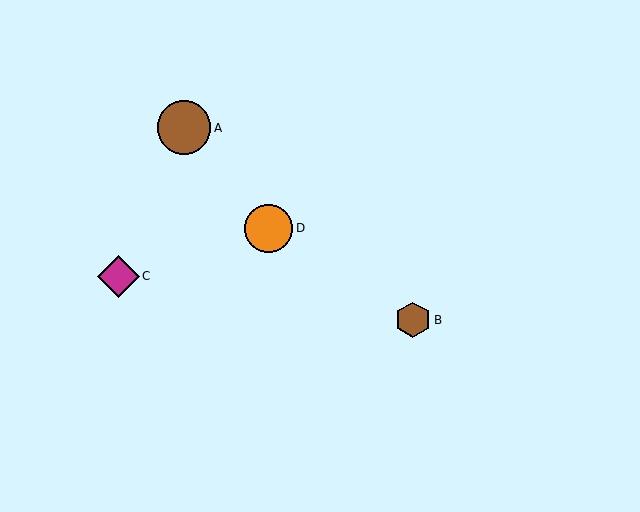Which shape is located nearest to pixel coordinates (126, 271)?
The magenta diamond (labeled C) at (119, 276) is nearest to that location.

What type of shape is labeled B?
Shape B is a brown hexagon.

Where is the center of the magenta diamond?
The center of the magenta diamond is at (119, 276).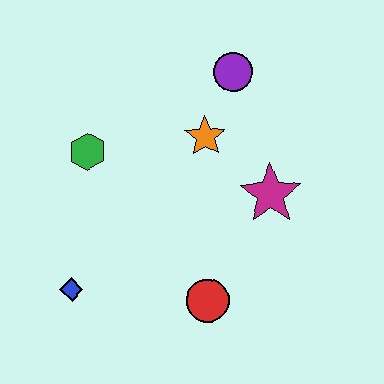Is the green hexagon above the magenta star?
Yes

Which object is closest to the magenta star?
The orange star is closest to the magenta star.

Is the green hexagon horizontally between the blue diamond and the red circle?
Yes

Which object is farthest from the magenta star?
The blue diamond is farthest from the magenta star.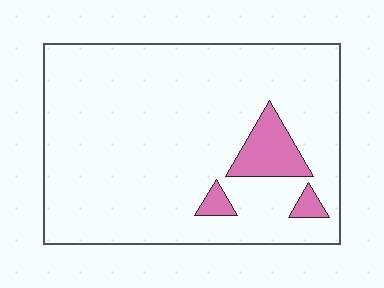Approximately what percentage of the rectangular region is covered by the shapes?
Approximately 10%.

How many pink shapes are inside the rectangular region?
3.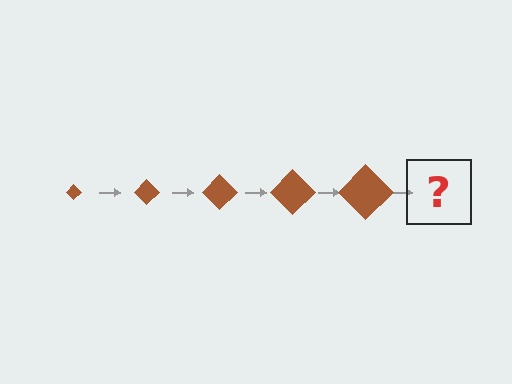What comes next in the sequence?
The next element should be a brown diamond, larger than the previous one.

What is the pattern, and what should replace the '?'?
The pattern is that the diamond gets progressively larger each step. The '?' should be a brown diamond, larger than the previous one.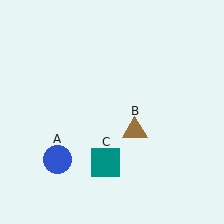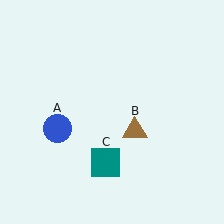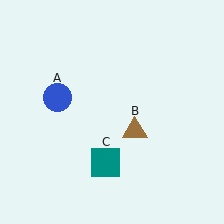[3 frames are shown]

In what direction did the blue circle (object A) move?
The blue circle (object A) moved up.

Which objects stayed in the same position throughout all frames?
Brown triangle (object B) and teal square (object C) remained stationary.